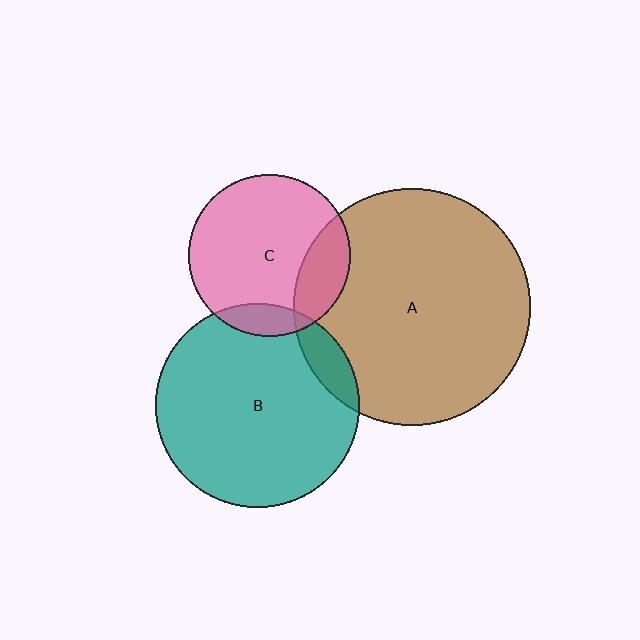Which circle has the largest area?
Circle A (brown).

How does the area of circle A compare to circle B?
Approximately 1.4 times.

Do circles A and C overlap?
Yes.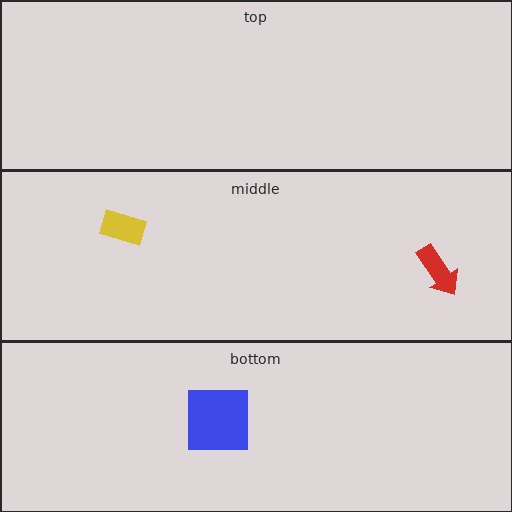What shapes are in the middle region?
The yellow rectangle, the red arrow.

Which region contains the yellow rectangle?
The middle region.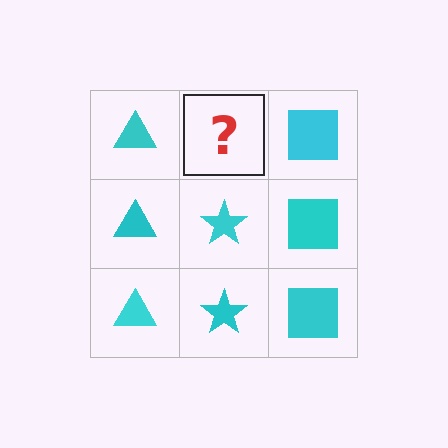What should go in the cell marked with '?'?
The missing cell should contain a cyan star.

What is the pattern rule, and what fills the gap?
The rule is that each column has a consistent shape. The gap should be filled with a cyan star.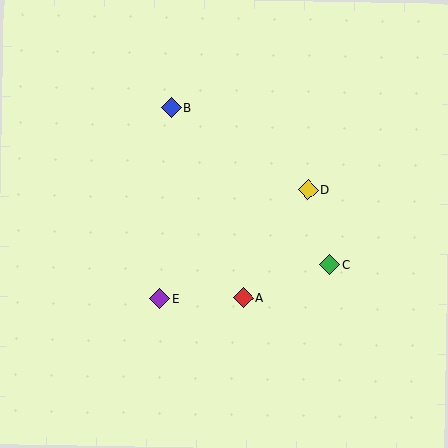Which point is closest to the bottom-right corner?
Point C is closest to the bottom-right corner.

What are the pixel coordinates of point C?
Point C is at (330, 265).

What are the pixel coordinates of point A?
Point A is at (243, 298).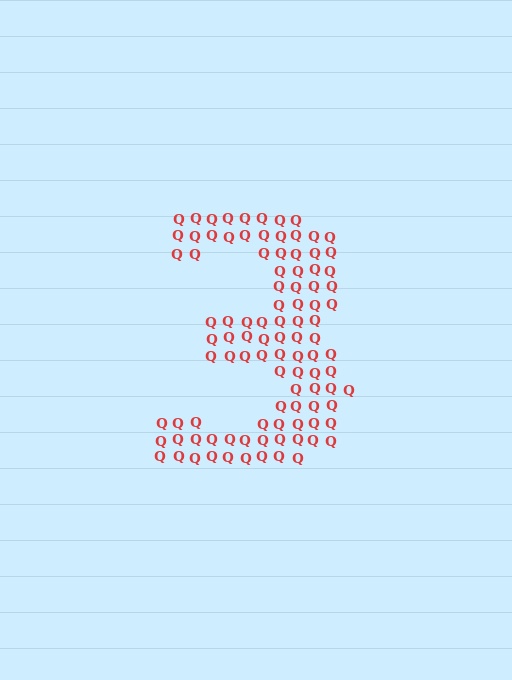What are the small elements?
The small elements are letter Q's.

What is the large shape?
The large shape is the digit 3.